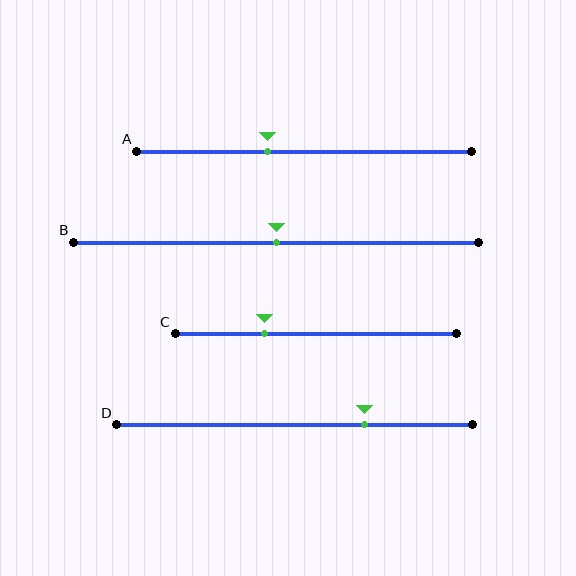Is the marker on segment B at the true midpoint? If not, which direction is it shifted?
Yes, the marker on segment B is at the true midpoint.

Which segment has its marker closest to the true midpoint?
Segment B has its marker closest to the true midpoint.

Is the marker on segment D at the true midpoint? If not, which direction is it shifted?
No, the marker on segment D is shifted to the right by about 20% of the segment length.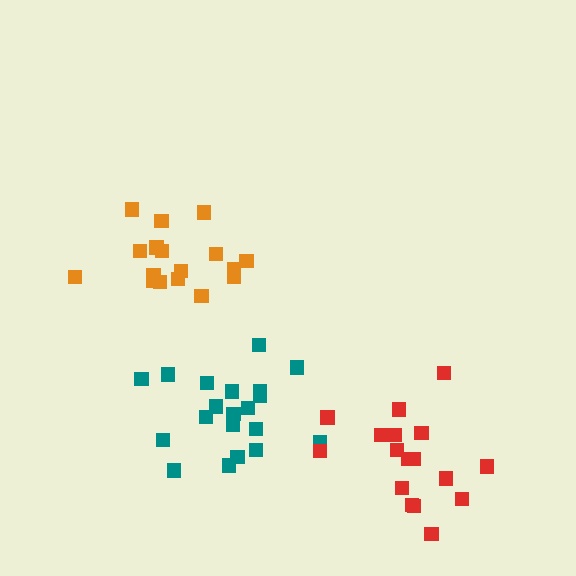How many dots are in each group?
Group 1: 20 dots, Group 2: 17 dots, Group 3: 17 dots (54 total).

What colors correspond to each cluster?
The clusters are colored: teal, orange, red.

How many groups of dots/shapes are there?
There are 3 groups.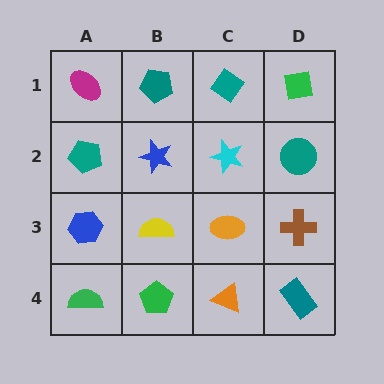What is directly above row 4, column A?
A blue hexagon.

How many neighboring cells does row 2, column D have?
3.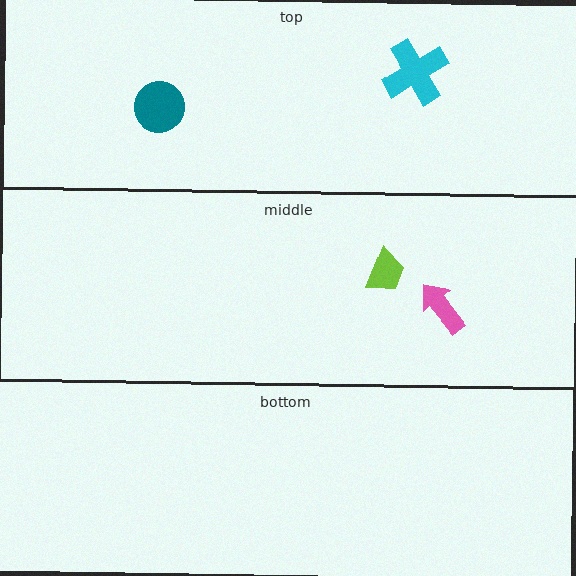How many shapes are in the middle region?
2.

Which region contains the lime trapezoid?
The middle region.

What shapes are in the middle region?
The lime trapezoid, the pink arrow.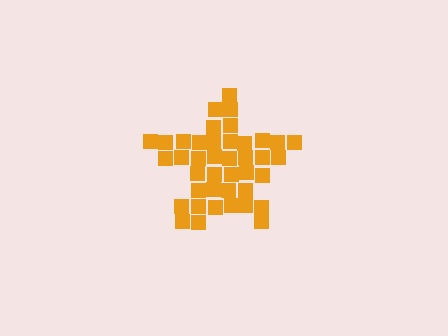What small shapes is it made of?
It is made of small squares.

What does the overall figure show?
The overall figure shows a star.